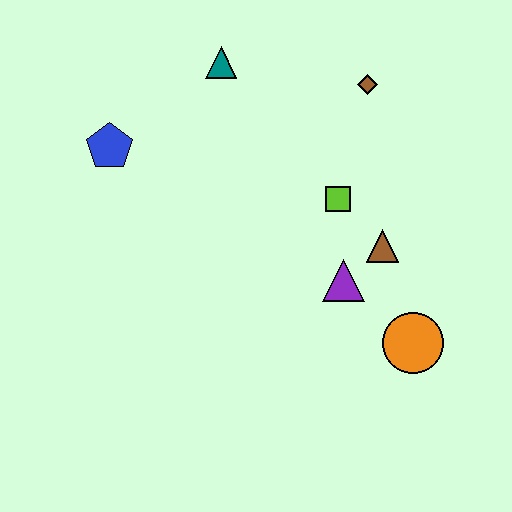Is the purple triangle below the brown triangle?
Yes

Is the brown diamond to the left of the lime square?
No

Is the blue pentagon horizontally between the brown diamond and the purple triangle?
No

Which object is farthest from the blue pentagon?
The orange circle is farthest from the blue pentagon.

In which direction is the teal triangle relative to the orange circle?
The teal triangle is above the orange circle.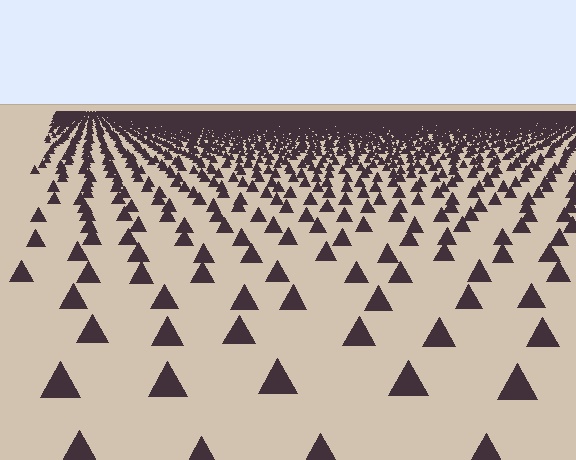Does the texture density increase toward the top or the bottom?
Density increases toward the top.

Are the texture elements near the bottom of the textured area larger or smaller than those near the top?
Larger. Near the bottom, elements are closer to the viewer and appear at a bigger on-screen size.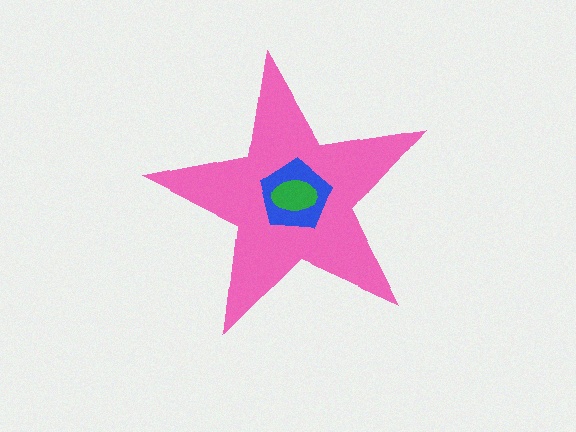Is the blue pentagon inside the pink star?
Yes.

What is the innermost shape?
The green ellipse.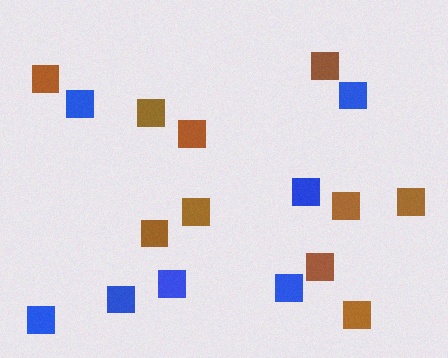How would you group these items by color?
There are 2 groups: one group of blue squares (7) and one group of brown squares (10).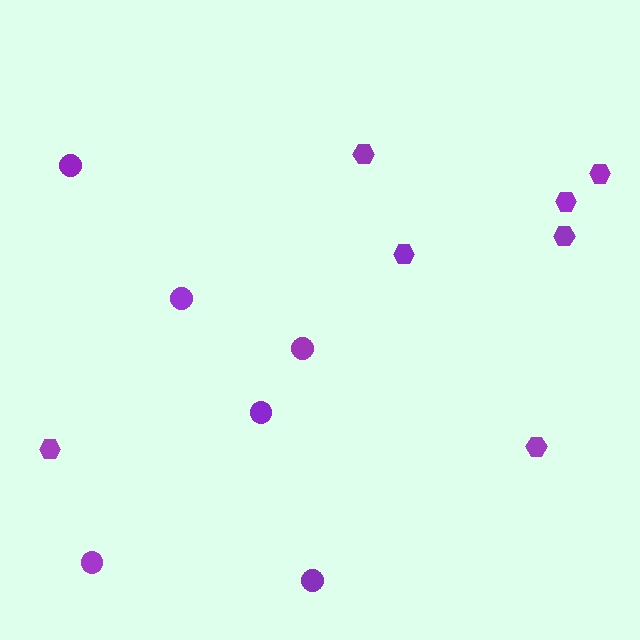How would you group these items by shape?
There are 2 groups: one group of hexagons (7) and one group of circles (6).